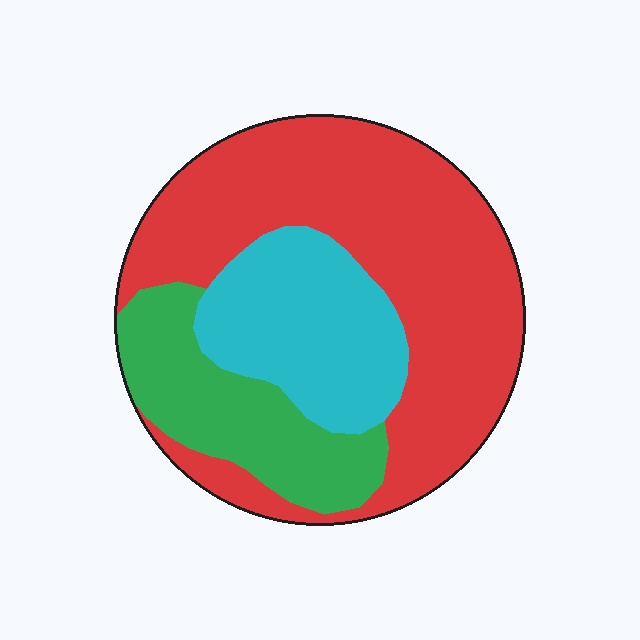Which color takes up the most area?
Red, at roughly 55%.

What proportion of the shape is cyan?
Cyan covers around 25% of the shape.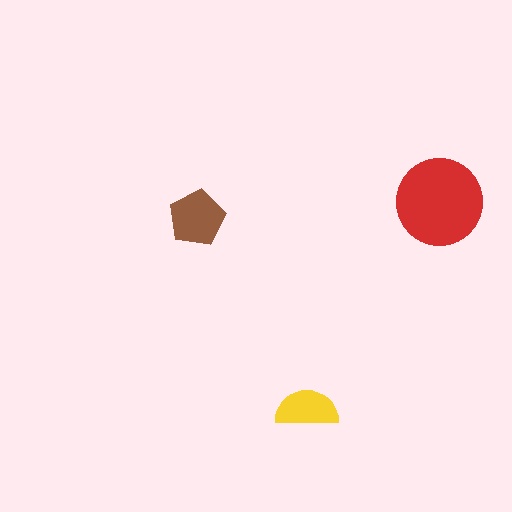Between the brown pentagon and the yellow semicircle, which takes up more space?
The brown pentagon.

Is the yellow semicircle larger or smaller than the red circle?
Smaller.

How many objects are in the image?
There are 3 objects in the image.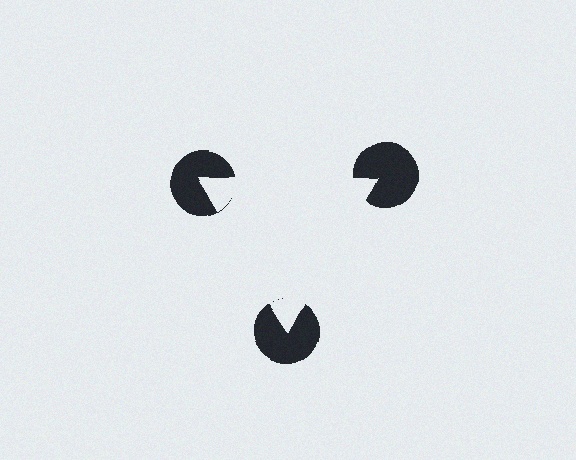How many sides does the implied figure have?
3 sides.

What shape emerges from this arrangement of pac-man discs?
An illusory triangle — its edges are inferred from the aligned wedge cuts in the pac-man discs, not physically drawn.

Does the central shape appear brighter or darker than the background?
It typically appears slightly brighter than the background, even though no actual brightness change is drawn.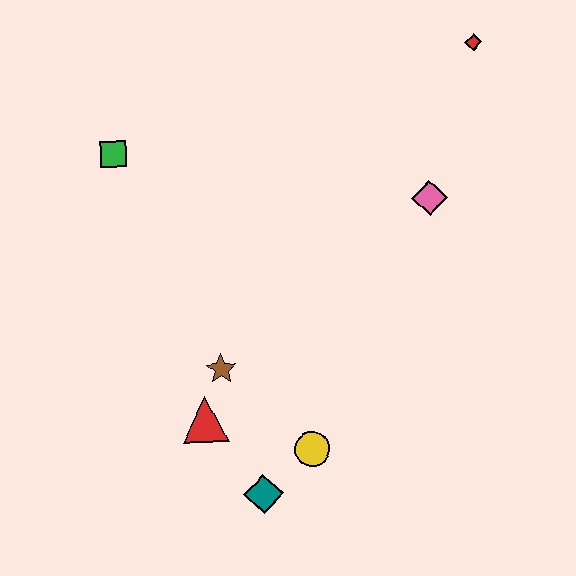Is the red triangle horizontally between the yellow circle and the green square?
Yes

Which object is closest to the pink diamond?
The red diamond is closest to the pink diamond.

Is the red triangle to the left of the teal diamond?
Yes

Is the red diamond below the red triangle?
No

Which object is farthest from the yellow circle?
The red diamond is farthest from the yellow circle.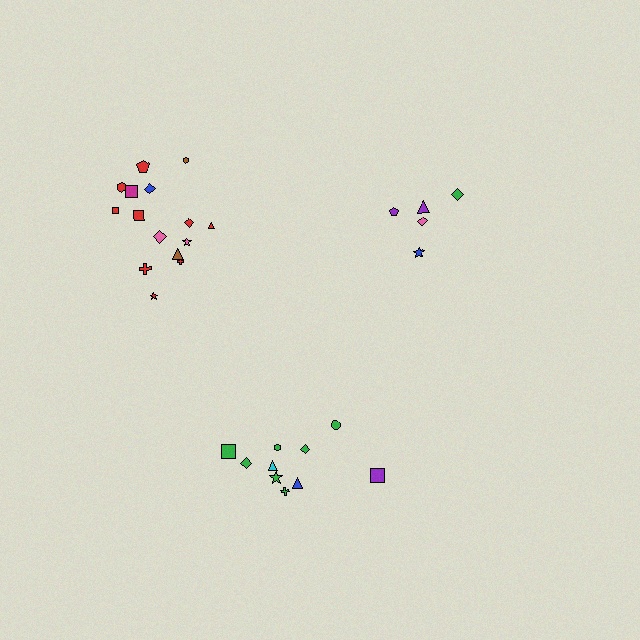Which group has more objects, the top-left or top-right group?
The top-left group.